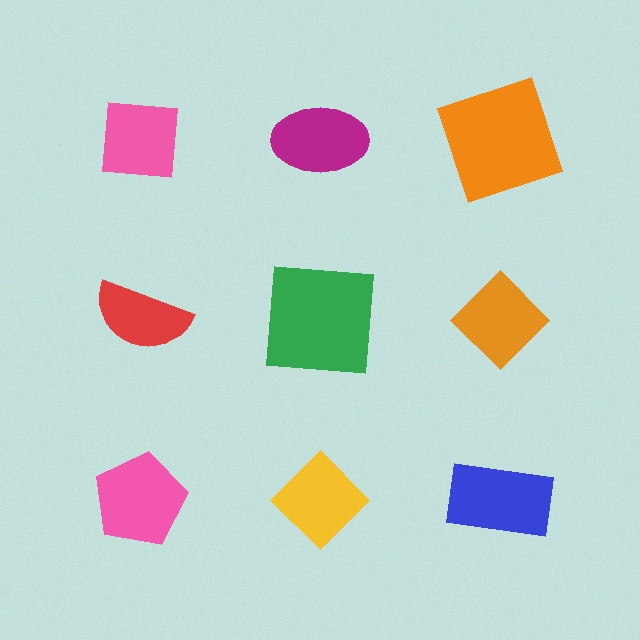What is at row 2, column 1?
A red semicircle.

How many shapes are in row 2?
3 shapes.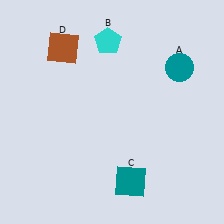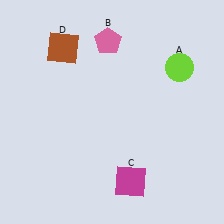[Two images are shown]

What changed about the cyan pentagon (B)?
In Image 1, B is cyan. In Image 2, it changed to pink.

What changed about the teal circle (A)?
In Image 1, A is teal. In Image 2, it changed to lime.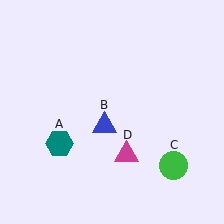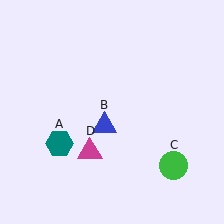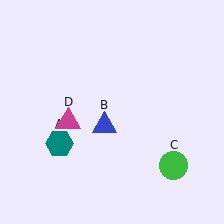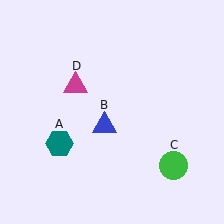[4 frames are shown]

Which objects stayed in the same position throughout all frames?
Teal hexagon (object A) and blue triangle (object B) and green circle (object C) remained stationary.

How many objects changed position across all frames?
1 object changed position: magenta triangle (object D).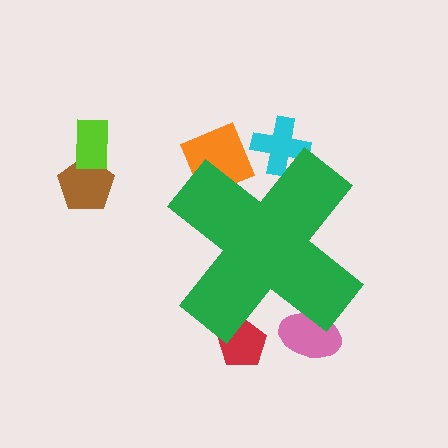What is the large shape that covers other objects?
A green cross.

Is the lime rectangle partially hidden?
No, the lime rectangle is fully visible.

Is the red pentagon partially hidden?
Yes, the red pentagon is partially hidden behind the green cross.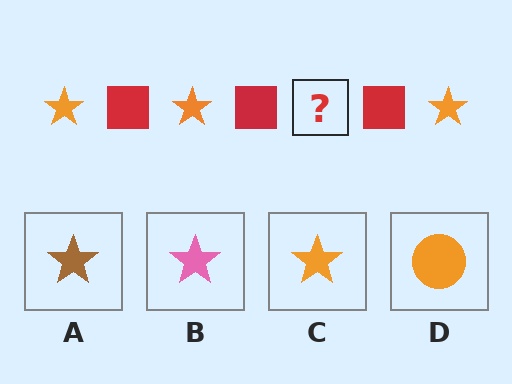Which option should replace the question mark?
Option C.